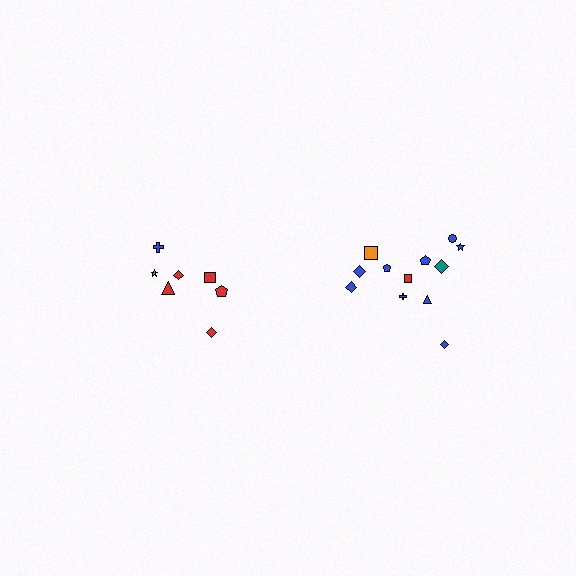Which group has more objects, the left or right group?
The right group.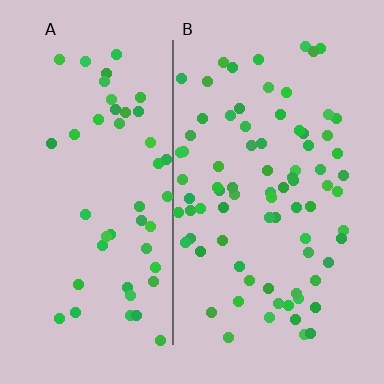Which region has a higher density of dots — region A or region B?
B (the right).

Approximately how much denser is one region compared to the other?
Approximately 1.7× — region B over region A.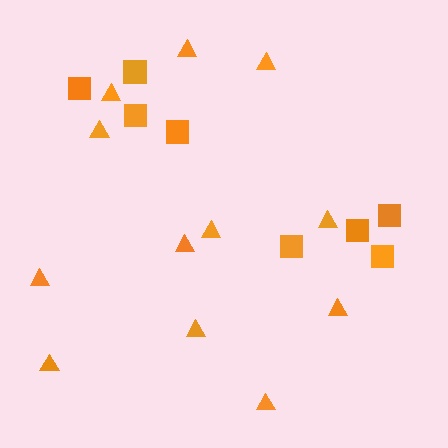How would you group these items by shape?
There are 2 groups: one group of triangles (12) and one group of squares (8).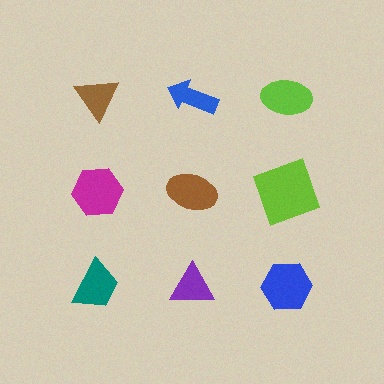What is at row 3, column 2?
A purple triangle.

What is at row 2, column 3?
A lime square.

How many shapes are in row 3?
3 shapes.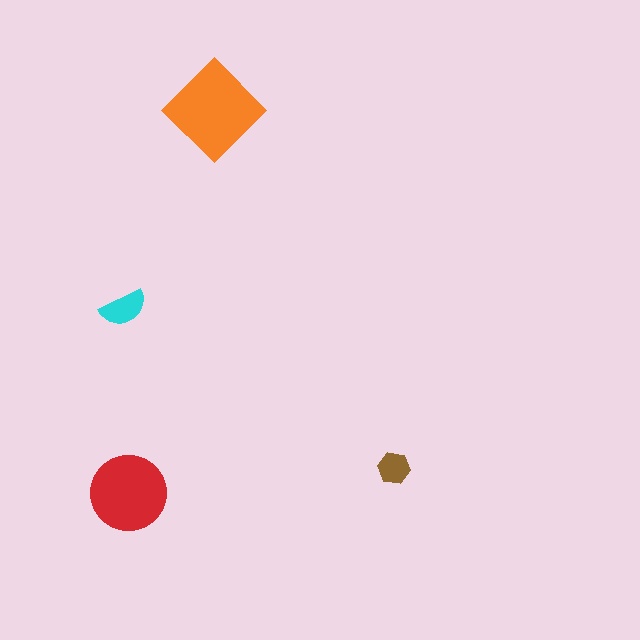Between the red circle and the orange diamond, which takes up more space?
The orange diamond.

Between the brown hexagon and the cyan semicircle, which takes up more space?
The cyan semicircle.